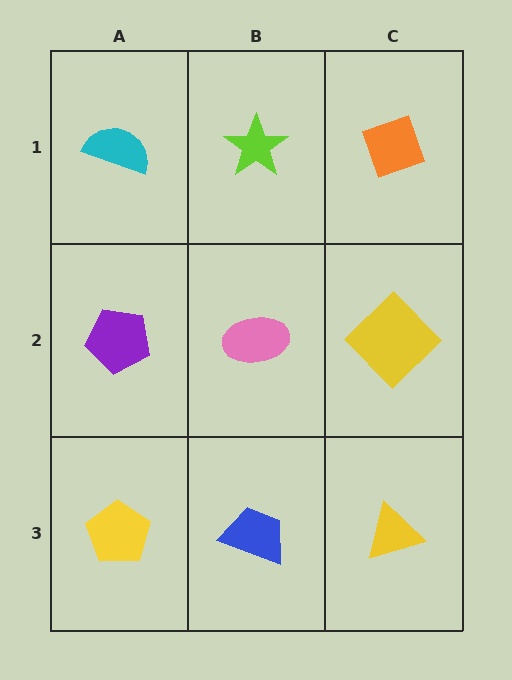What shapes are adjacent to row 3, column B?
A pink ellipse (row 2, column B), a yellow pentagon (row 3, column A), a yellow triangle (row 3, column C).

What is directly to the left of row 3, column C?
A blue trapezoid.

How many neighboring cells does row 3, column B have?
3.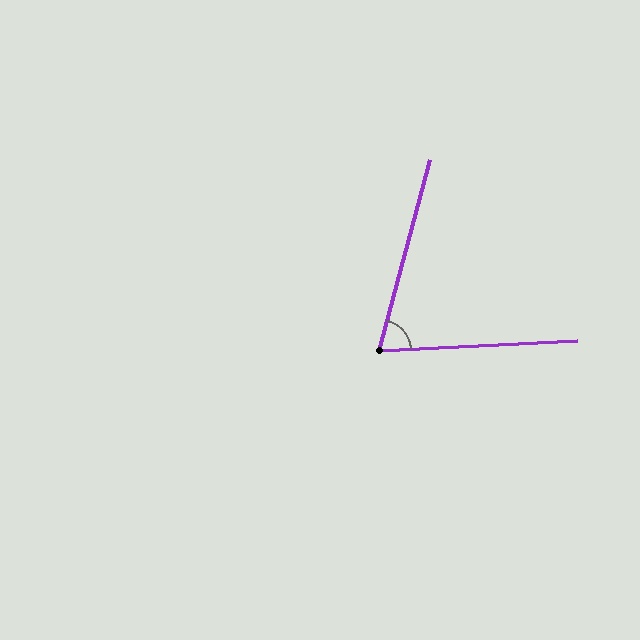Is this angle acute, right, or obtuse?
It is acute.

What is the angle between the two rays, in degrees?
Approximately 72 degrees.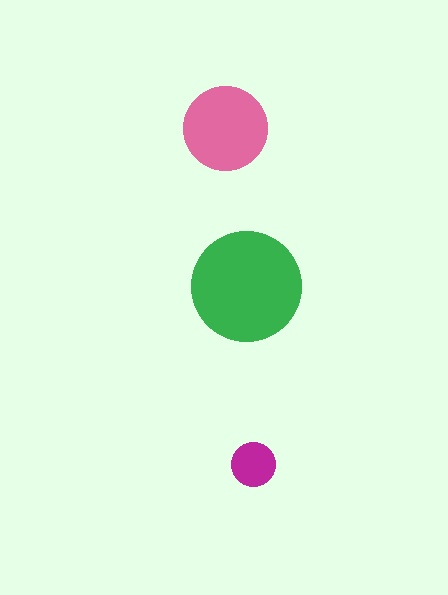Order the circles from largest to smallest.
the green one, the pink one, the magenta one.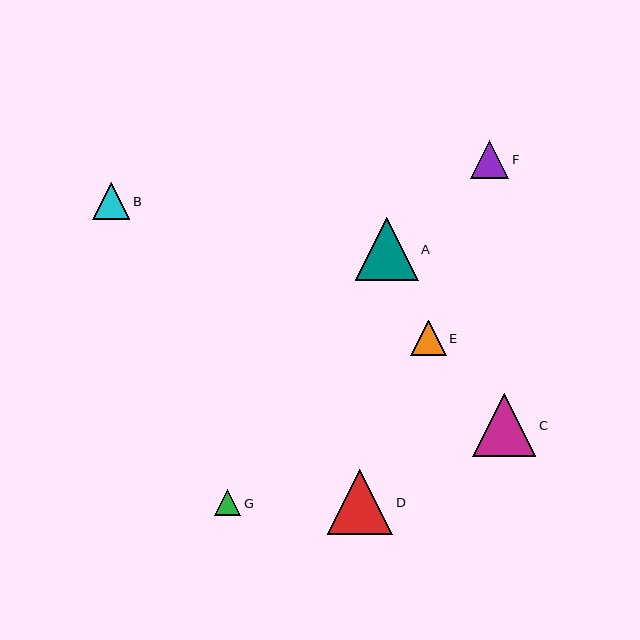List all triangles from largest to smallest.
From largest to smallest: D, C, A, F, B, E, G.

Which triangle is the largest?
Triangle D is the largest with a size of approximately 66 pixels.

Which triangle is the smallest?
Triangle G is the smallest with a size of approximately 26 pixels.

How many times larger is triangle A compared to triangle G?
Triangle A is approximately 2.4 times the size of triangle G.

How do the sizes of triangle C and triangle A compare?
Triangle C and triangle A are approximately the same size.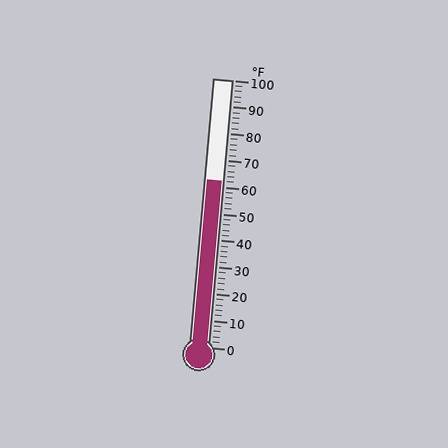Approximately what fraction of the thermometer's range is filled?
The thermometer is filled to approximately 60% of its range.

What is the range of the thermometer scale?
The thermometer scale ranges from 0°F to 100°F.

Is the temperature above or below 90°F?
The temperature is below 90°F.